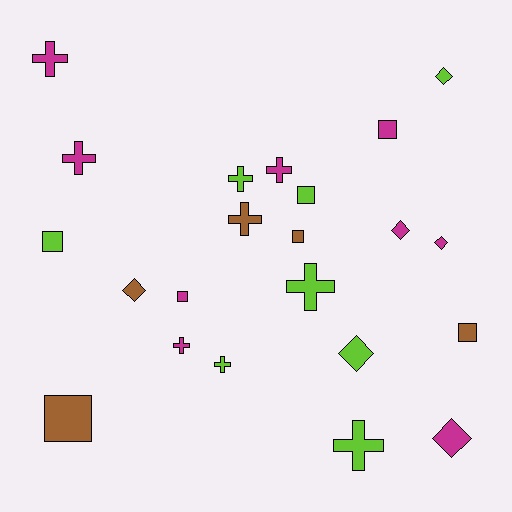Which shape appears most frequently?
Cross, with 9 objects.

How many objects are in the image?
There are 22 objects.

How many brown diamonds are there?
There is 1 brown diamond.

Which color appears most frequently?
Magenta, with 9 objects.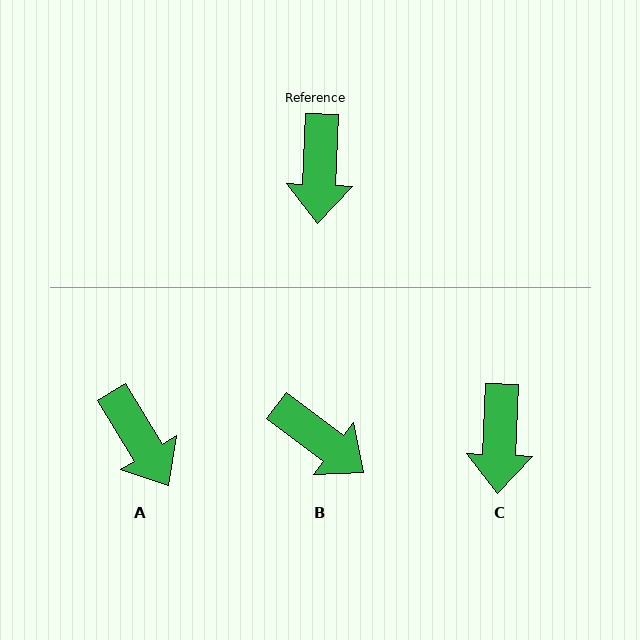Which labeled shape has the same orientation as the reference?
C.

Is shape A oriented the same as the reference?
No, it is off by about 34 degrees.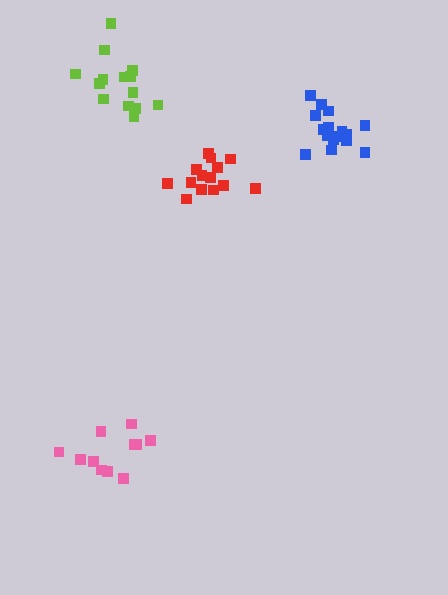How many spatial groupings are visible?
There are 4 spatial groupings.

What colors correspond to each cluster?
The clusters are colored: blue, lime, red, pink.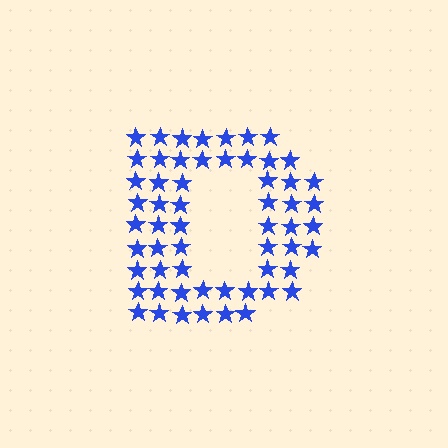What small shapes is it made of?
It is made of small stars.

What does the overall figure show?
The overall figure shows the letter D.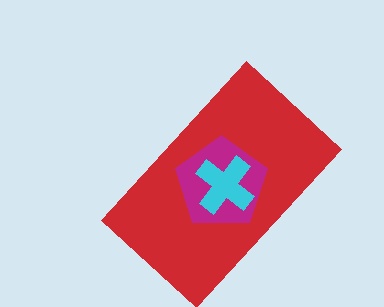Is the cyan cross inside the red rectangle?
Yes.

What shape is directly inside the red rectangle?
The magenta pentagon.